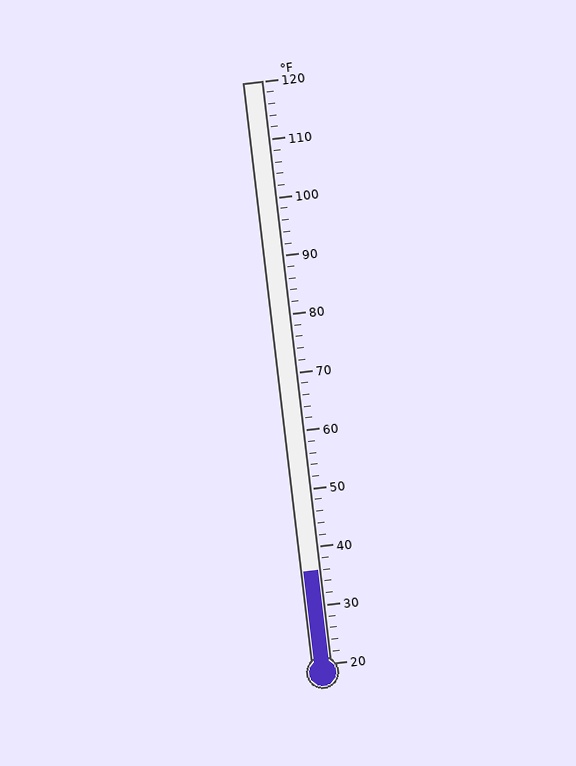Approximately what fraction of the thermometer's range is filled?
The thermometer is filled to approximately 15% of its range.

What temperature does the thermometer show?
The thermometer shows approximately 36°F.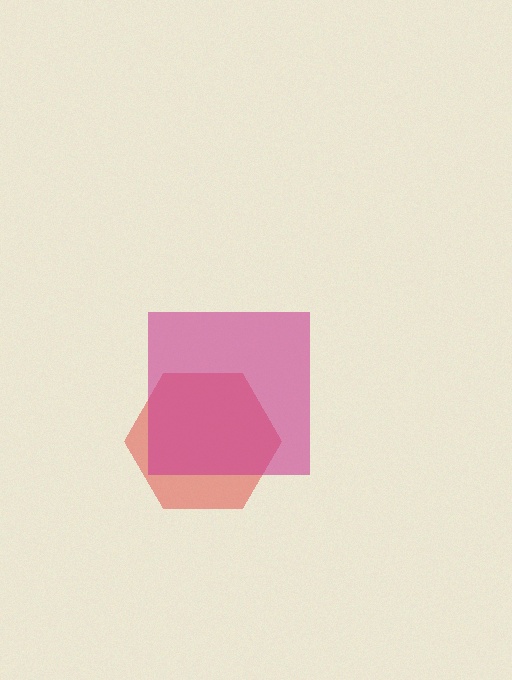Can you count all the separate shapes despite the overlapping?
Yes, there are 2 separate shapes.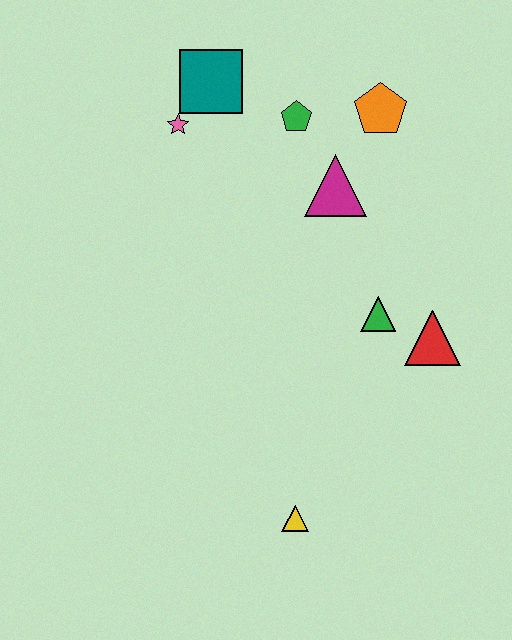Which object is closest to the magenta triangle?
The green pentagon is closest to the magenta triangle.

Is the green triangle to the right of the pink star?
Yes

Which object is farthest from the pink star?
The yellow triangle is farthest from the pink star.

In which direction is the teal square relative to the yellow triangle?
The teal square is above the yellow triangle.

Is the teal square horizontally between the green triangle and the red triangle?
No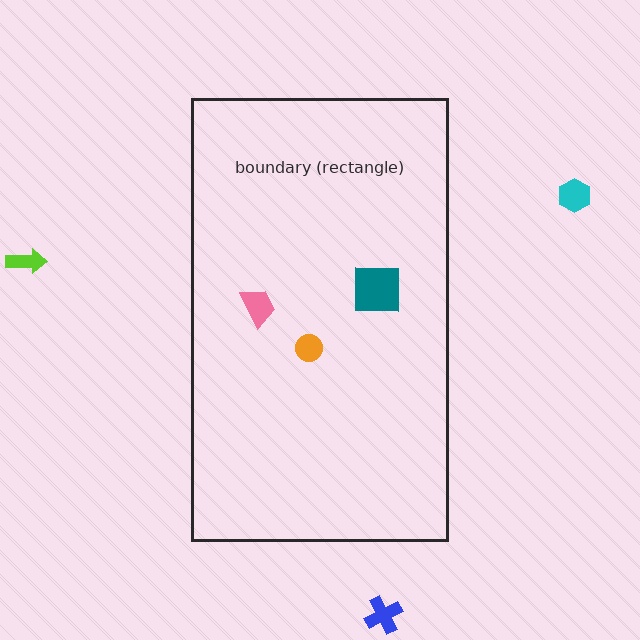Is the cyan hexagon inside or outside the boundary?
Outside.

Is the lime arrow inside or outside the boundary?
Outside.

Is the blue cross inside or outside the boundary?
Outside.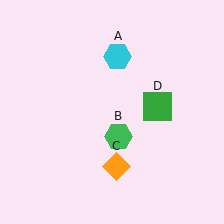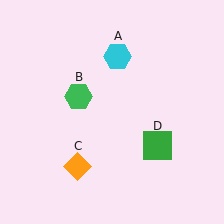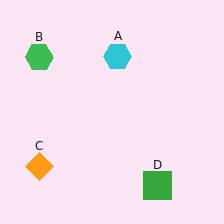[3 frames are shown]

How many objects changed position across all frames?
3 objects changed position: green hexagon (object B), orange diamond (object C), green square (object D).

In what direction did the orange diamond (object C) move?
The orange diamond (object C) moved left.